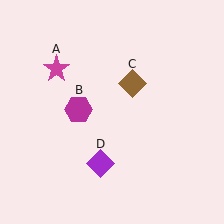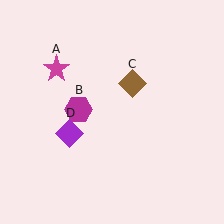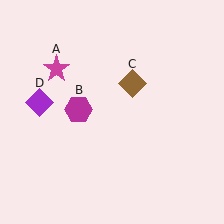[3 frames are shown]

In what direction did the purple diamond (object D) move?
The purple diamond (object D) moved up and to the left.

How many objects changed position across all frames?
1 object changed position: purple diamond (object D).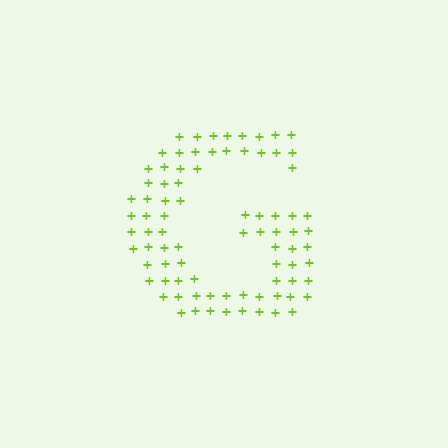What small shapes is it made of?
It is made of small plus signs.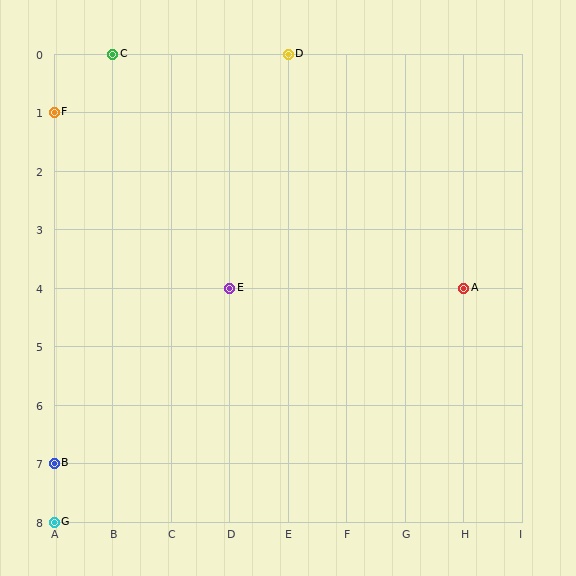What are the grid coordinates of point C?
Point C is at grid coordinates (B, 0).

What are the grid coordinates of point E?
Point E is at grid coordinates (D, 4).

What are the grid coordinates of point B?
Point B is at grid coordinates (A, 7).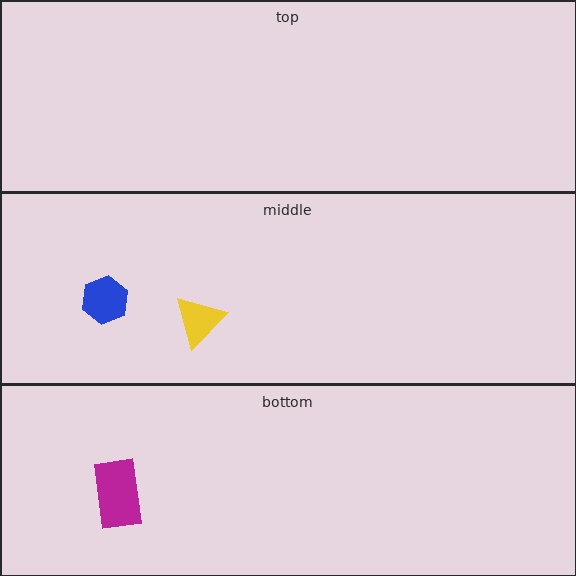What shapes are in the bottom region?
The magenta rectangle.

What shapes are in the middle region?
The blue hexagon, the yellow triangle.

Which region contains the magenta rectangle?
The bottom region.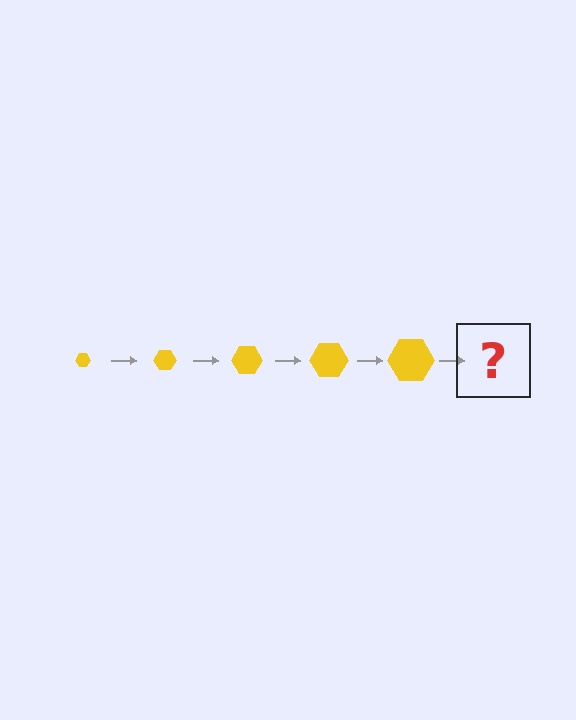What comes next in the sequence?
The next element should be a yellow hexagon, larger than the previous one.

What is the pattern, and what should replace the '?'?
The pattern is that the hexagon gets progressively larger each step. The '?' should be a yellow hexagon, larger than the previous one.